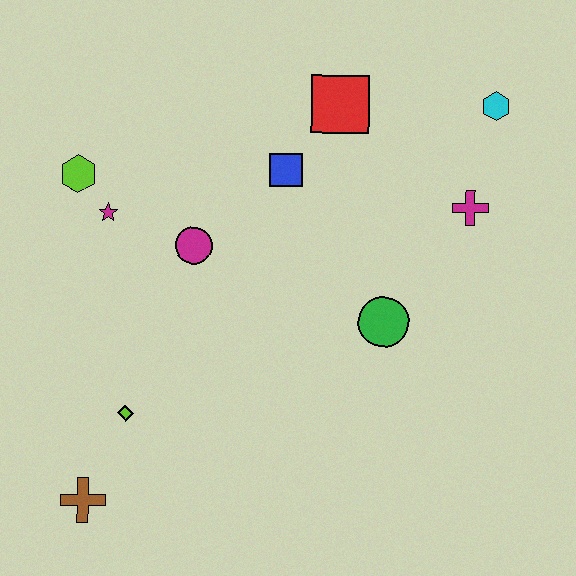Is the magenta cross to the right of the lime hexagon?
Yes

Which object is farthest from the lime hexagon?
The cyan hexagon is farthest from the lime hexagon.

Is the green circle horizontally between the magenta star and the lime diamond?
No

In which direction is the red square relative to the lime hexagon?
The red square is to the right of the lime hexagon.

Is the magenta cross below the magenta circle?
No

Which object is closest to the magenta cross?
The cyan hexagon is closest to the magenta cross.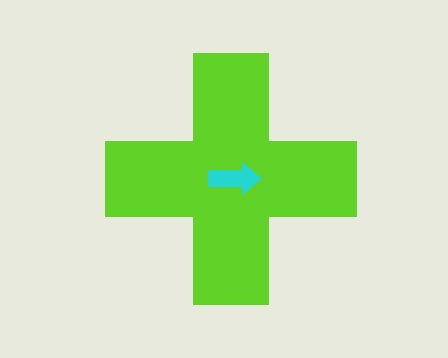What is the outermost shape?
The lime cross.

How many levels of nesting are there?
2.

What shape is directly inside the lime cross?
The cyan arrow.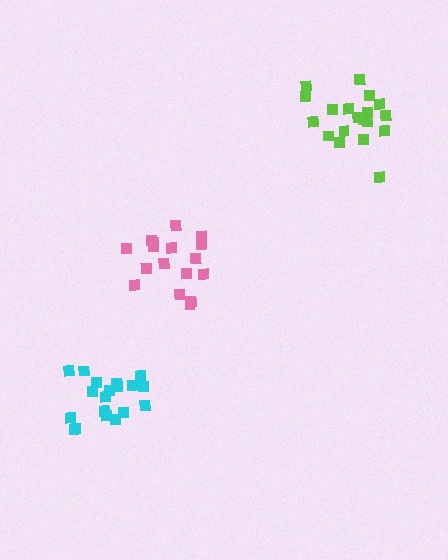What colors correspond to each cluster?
The clusters are colored: pink, cyan, lime.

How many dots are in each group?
Group 1: 17 dots, Group 2: 19 dots, Group 3: 19 dots (55 total).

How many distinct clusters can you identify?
There are 3 distinct clusters.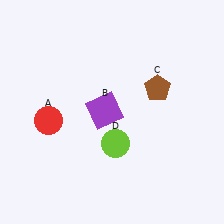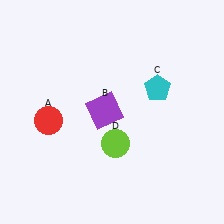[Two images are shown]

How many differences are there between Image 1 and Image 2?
There is 1 difference between the two images.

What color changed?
The pentagon (C) changed from brown in Image 1 to cyan in Image 2.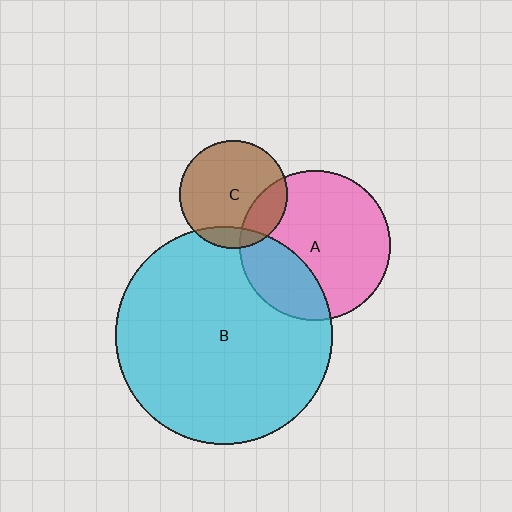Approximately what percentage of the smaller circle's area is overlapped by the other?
Approximately 20%.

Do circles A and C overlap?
Yes.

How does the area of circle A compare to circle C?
Approximately 1.9 times.